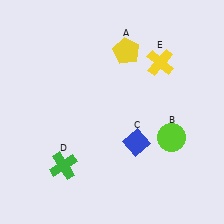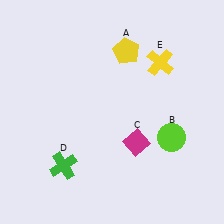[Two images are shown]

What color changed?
The diamond (C) changed from blue in Image 1 to magenta in Image 2.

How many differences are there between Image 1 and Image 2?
There is 1 difference between the two images.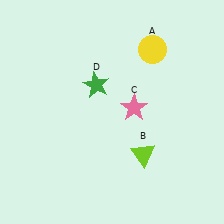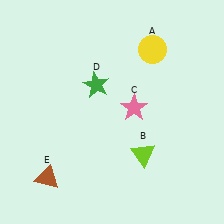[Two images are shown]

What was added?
A brown triangle (E) was added in Image 2.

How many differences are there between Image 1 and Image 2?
There is 1 difference between the two images.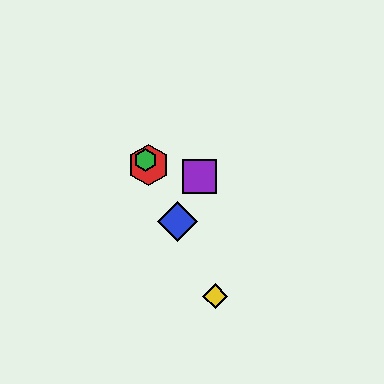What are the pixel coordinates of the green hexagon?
The green hexagon is at (146, 160).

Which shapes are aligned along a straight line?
The red hexagon, the blue diamond, the green hexagon, the yellow diamond are aligned along a straight line.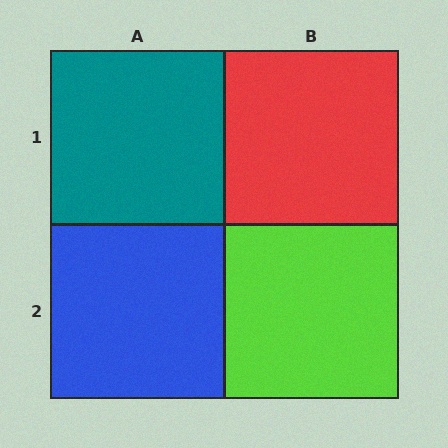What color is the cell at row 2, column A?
Blue.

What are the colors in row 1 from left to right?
Teal, red.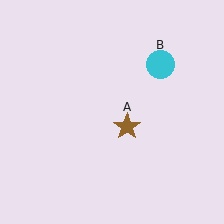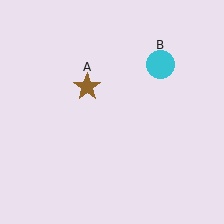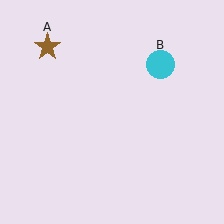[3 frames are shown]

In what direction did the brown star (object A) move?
The brown star (object A) moved up and to the left.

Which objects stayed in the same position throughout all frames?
Cyan circle (object B) remained stationary.